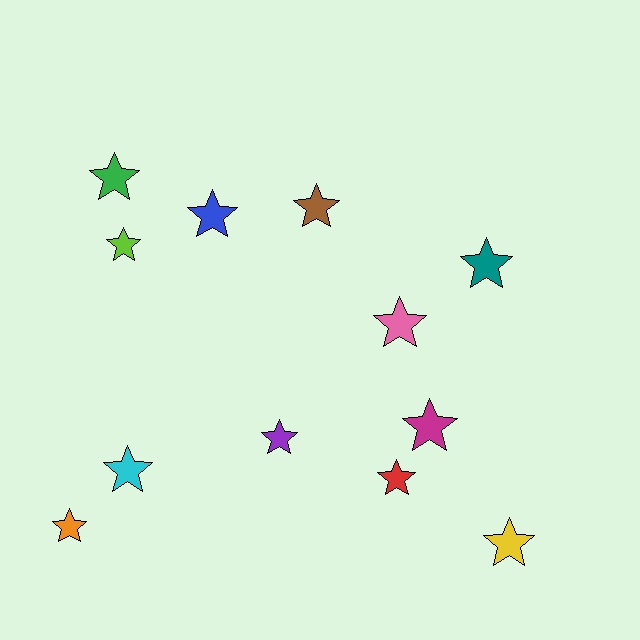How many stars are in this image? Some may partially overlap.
There are 12 stars.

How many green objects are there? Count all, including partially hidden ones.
There is 1 green object.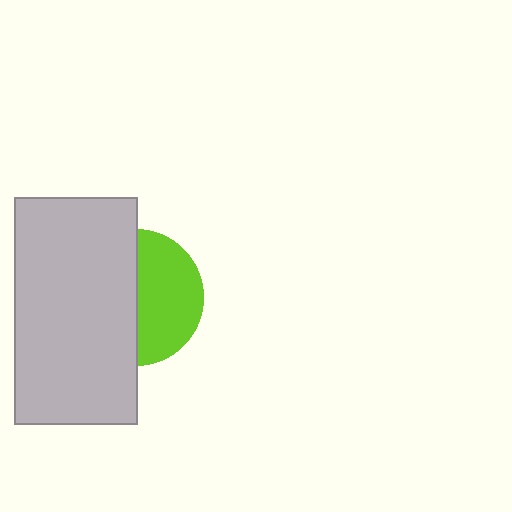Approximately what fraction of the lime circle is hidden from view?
Roughly 51% of the lime circle is hidden behind the light gray rectangle.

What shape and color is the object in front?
The object in front is a light gray rectangle.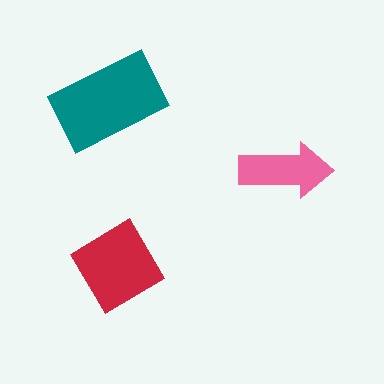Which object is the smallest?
The pink arrow.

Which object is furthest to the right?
The pink arrow is rightmost.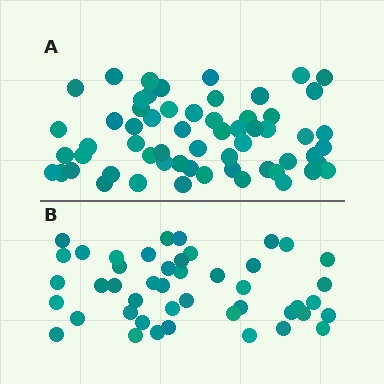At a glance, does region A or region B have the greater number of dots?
Region A (the top region) has more dots.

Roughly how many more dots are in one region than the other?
Region A has approximately 15 more dots than region B.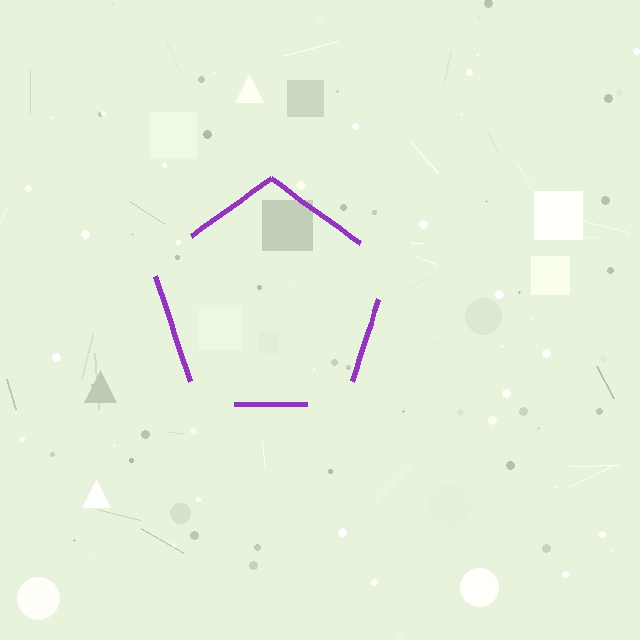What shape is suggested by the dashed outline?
The dashed outline suggests a pentagon.